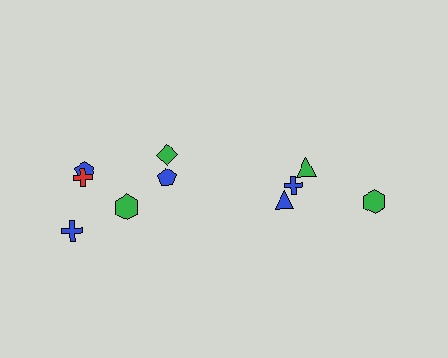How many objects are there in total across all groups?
There are 10 objects.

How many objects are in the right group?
There are 4 objects.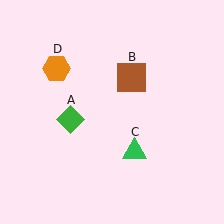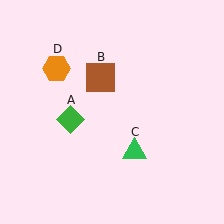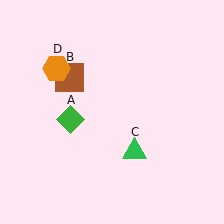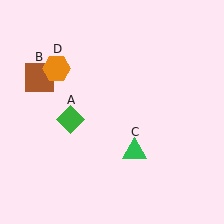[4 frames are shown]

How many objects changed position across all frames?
1 object changed position: brown square (object B).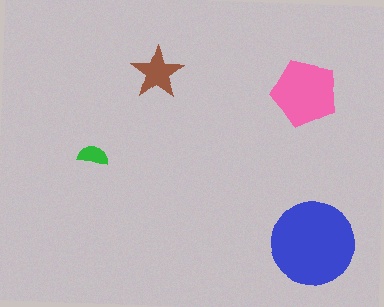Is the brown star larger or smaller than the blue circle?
Smaller.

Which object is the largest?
The blue circle.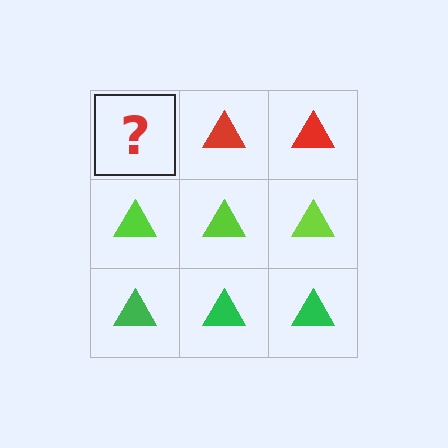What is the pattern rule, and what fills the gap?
The rule is that each row has a consistent color. The gap should be filled with a red triangle.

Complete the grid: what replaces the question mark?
The question mark should be replaced with a red triangle.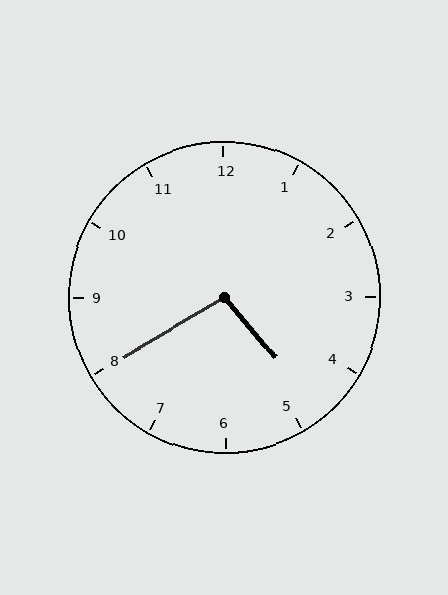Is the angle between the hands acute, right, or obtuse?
It is obtuse.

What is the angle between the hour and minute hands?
Approximately 100 degrees.